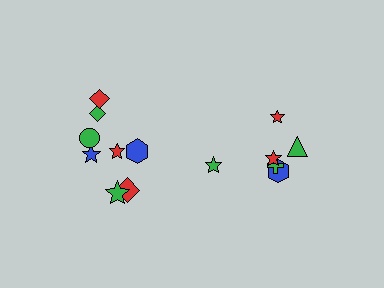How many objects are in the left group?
There are 8 objects.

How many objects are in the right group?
There are 6 objects.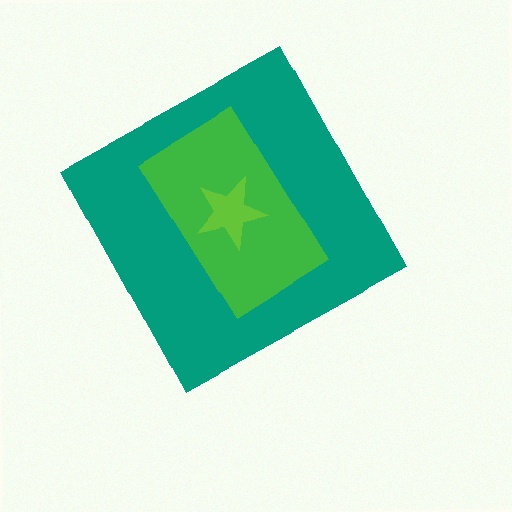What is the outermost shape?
The teal diamond.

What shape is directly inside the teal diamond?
The green rectangle.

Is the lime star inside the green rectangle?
Yes.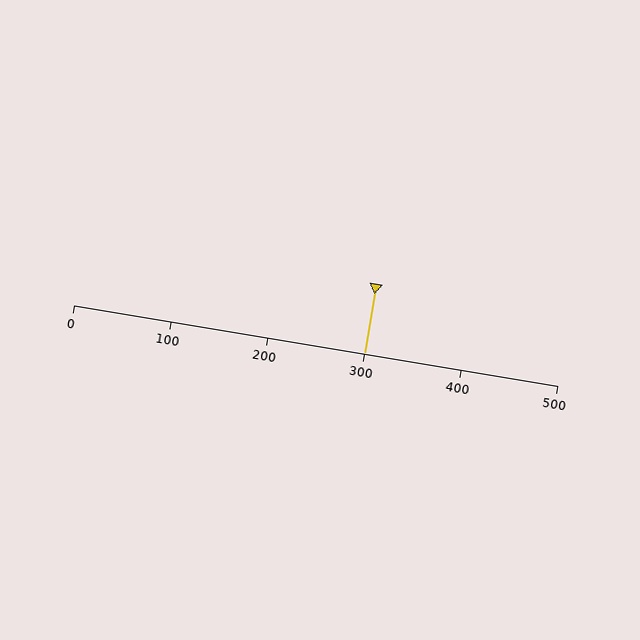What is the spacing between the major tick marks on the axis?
The major ticks are spaced 100 apart.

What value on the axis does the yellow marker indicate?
The marker indicates approximately 300.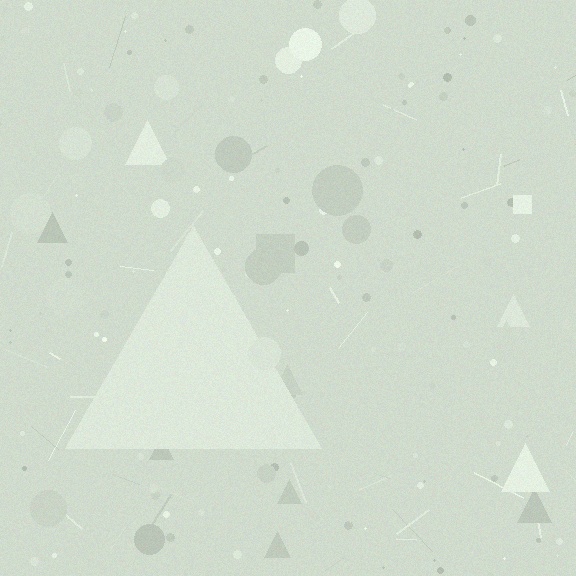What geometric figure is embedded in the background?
A triangle is embedded in the background.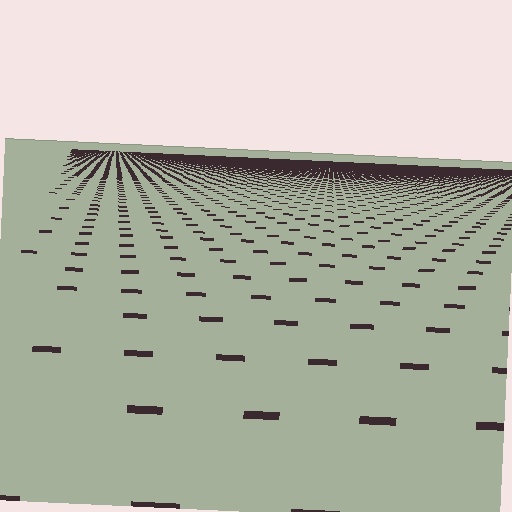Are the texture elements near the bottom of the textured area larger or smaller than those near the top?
Larger. Near the bottom, elements are closer to the viewer and appear at a bigger on-screen size.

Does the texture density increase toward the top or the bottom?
Density increases toward the top.